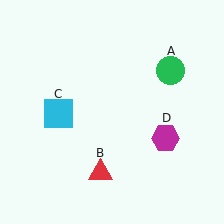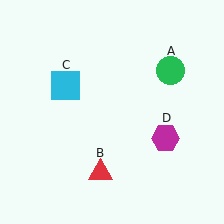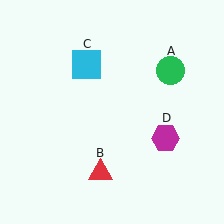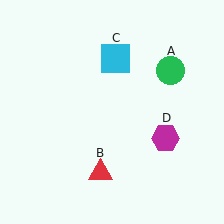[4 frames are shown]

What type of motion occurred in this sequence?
The cyan square (object C) rotated clockwise around the center of the scene.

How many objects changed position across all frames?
1 object changed position: cyan square (object C).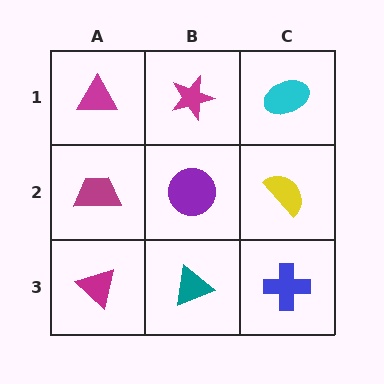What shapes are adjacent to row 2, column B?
A magenta star (row 1, column B), a teal triangle (row 3, column B), a magenta trapezoid (row 2, column A), a yellow semicircle (row 2, column C).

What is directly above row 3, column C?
A yellow semicircle.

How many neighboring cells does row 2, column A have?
3.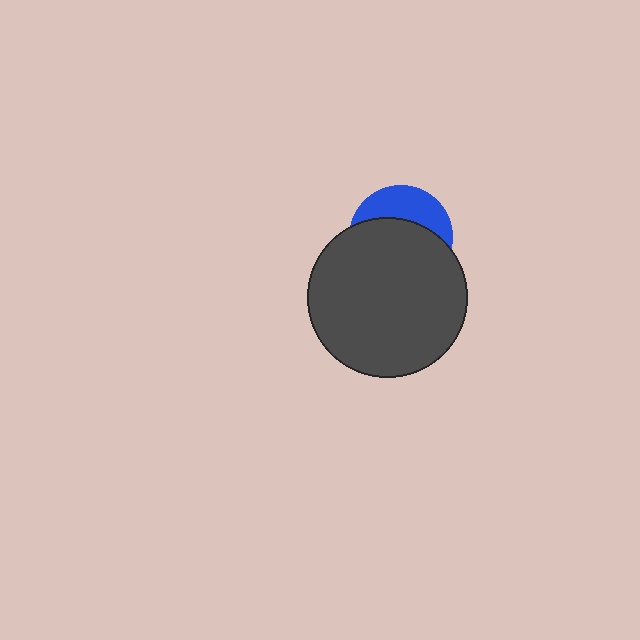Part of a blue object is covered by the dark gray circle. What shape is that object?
It is a circle.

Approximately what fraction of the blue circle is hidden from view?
Roughly 65% of the blue circle is hidden behind the dark gray circle.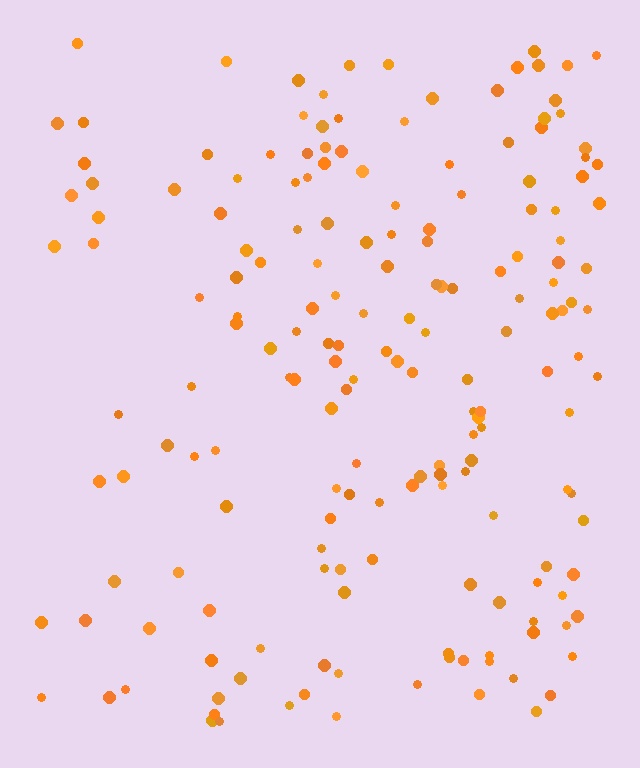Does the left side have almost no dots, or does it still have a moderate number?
Still a moderate number, just noticeably fewer than the right.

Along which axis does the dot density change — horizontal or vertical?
Horizontal.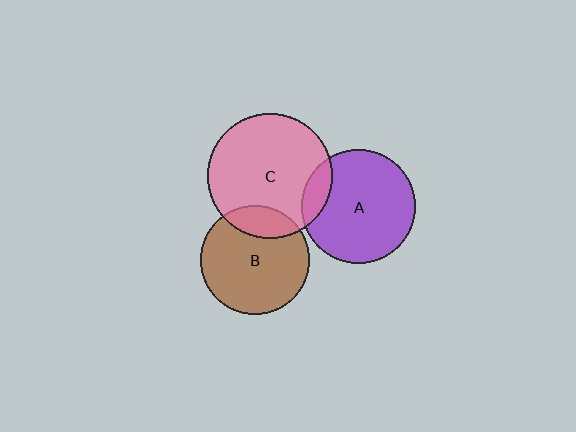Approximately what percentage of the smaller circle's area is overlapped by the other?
Approximately 10%.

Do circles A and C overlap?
Yes.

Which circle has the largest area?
Circle C (pink).